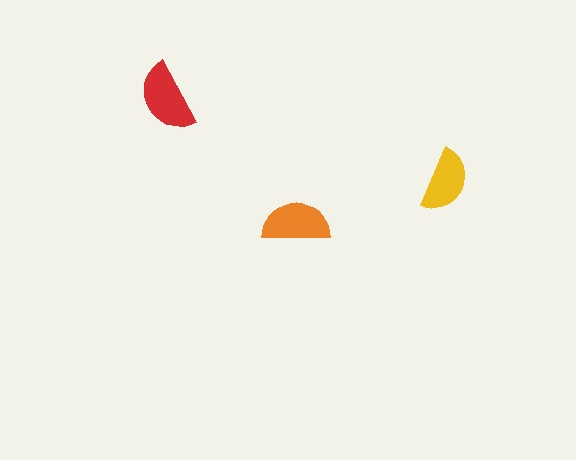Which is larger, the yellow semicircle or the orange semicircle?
The orange one.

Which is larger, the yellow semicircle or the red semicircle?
The red one.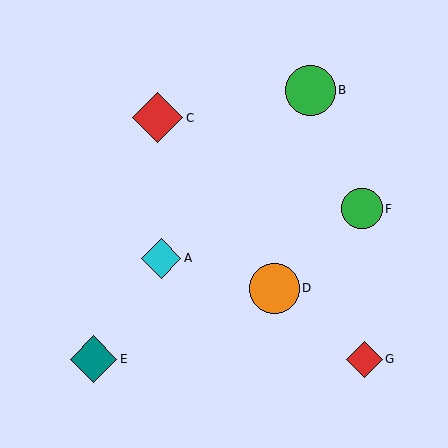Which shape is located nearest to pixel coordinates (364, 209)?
The green circle (labeled F) at (362, 209) is nearest to that location.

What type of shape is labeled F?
Shape F is a green circle.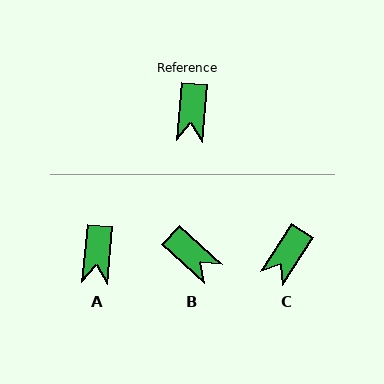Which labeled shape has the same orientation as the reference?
A.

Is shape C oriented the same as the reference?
No, it is off by about 27 degrees.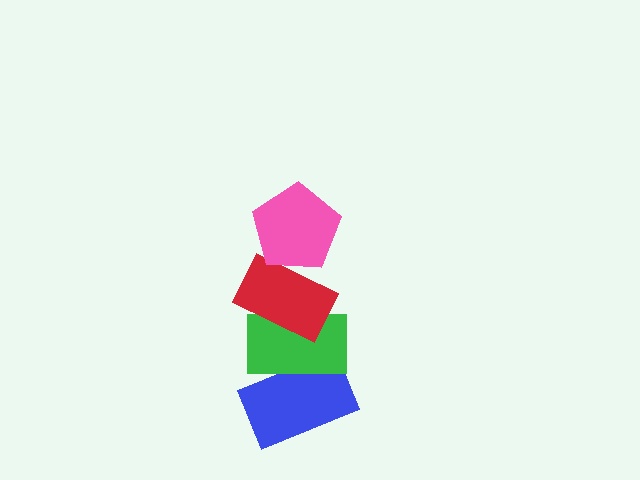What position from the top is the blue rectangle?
The blue rectangle is 4th from the top.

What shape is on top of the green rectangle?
The red rectangle is on top of the green rectangle.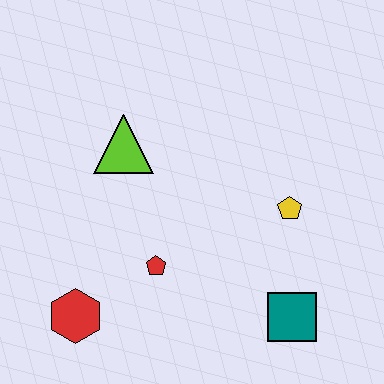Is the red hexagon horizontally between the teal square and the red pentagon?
No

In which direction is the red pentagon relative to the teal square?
The red pentagon is to the left of the teal square.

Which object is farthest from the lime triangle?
The teal square is farthest from the lime triangle.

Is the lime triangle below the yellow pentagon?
No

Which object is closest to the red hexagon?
The red pentagon is closest to the red hexagon.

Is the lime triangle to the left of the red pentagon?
Yes